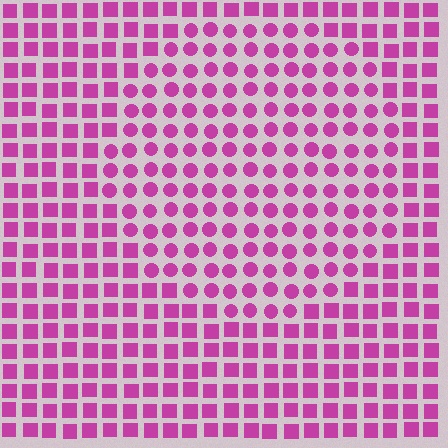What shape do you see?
I see a circle.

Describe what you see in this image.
The image is filled with small magenta elements arranged in a uniform grid. A circle-shaped region contains circles, while the surrounding area contains squares. The boundary is defined purely by the change in element shape.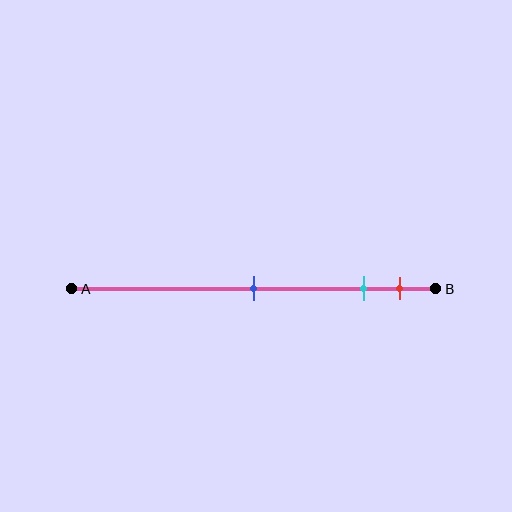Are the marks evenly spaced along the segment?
No, the marks are not evenly spaced.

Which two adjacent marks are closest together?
The cyan and red marks are the closest adjacent pair.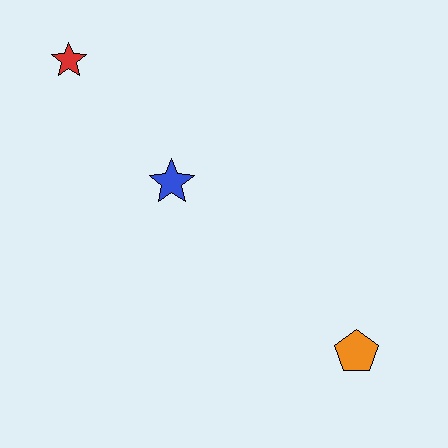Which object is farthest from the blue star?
The orange pentagon is farthest from the blue star.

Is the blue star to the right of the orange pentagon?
No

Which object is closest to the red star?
The blue star is closest to the red star.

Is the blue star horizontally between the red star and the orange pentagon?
Yes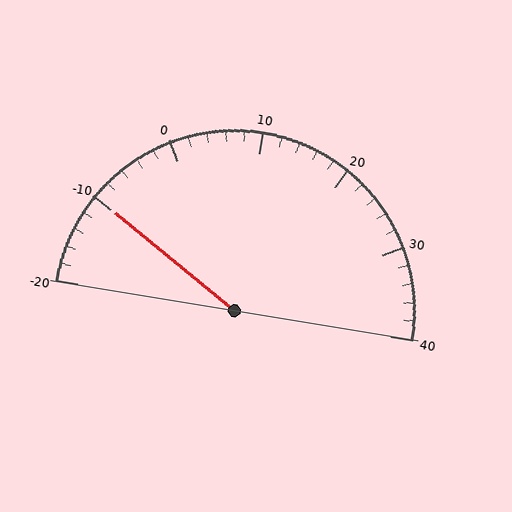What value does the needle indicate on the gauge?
The needle indicates approximately -10.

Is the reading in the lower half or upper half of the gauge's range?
The reading is in the lower half of the range (-20 to 40).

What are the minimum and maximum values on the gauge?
The gauge ranges from -20 to 40.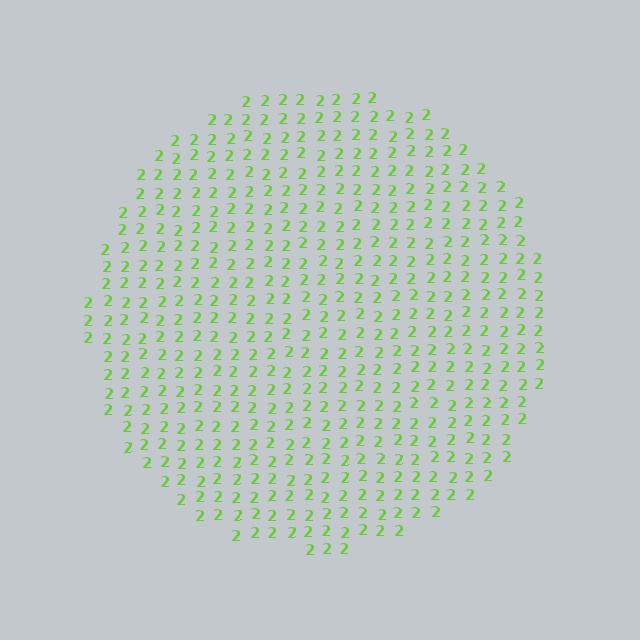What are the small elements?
The small elements are digit 2's.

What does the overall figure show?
The overall figure shows a circle.